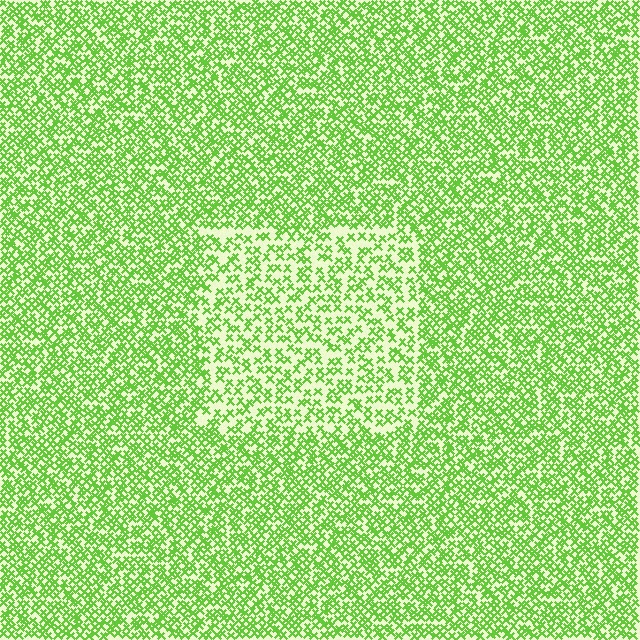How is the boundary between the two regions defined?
The boundary is defined by a change in element density (approximately 1.8x ratio). All elements are the same color, size, and shape.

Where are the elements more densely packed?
The elements are more densely packed outside the rectangle boundary.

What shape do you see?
I see a rectangle.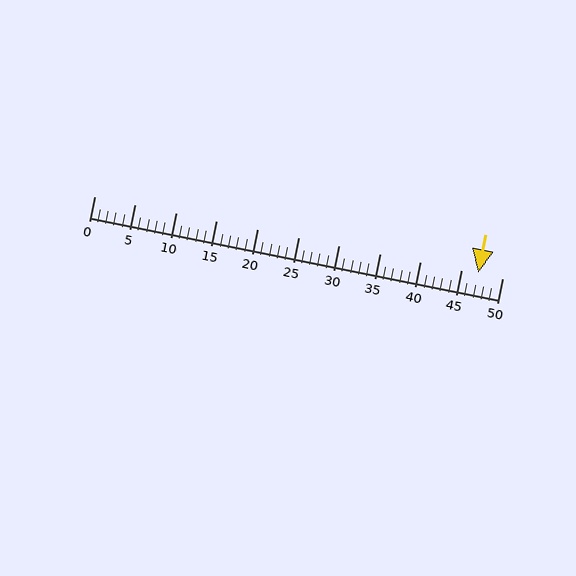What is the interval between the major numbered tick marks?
The major tick marks are spaced 5 units apart.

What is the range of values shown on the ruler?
The ruler shows values from 0 to 50.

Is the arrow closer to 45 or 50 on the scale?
The arrow is closer to 45.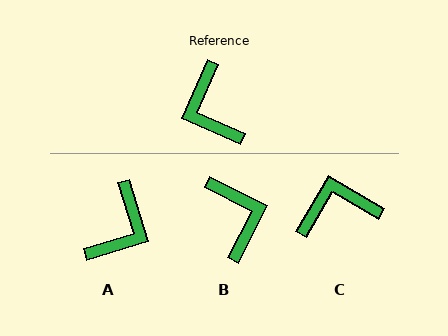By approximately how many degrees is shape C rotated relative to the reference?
Approximately 97 degrees clockwise.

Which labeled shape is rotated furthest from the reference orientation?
B, about 176 degrees away.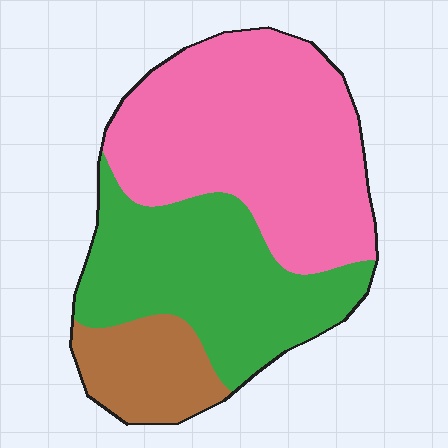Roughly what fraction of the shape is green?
Green takes up between a third and a half of the shape.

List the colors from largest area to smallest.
From largest to smallest: pink, green, brown.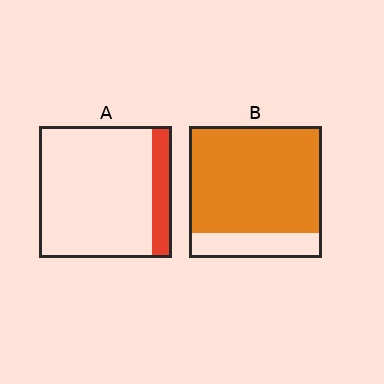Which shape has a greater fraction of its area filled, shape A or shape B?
Shape B.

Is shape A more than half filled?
No.